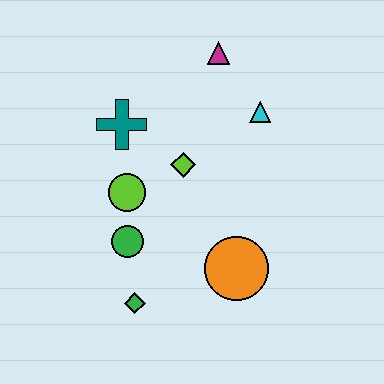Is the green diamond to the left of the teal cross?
No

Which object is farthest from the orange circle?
The magenta triangle is farthest from the orange circle.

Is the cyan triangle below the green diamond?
No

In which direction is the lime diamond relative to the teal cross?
The lime diamond is to the right of the teal cross.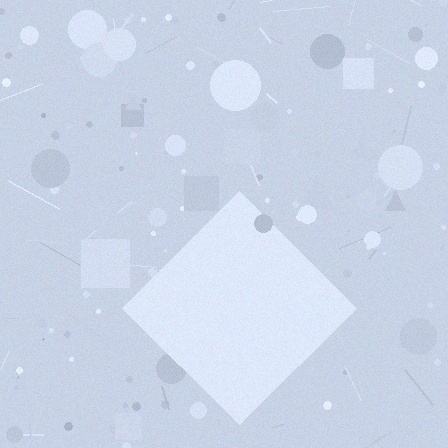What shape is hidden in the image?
A diamond is hidden in the image.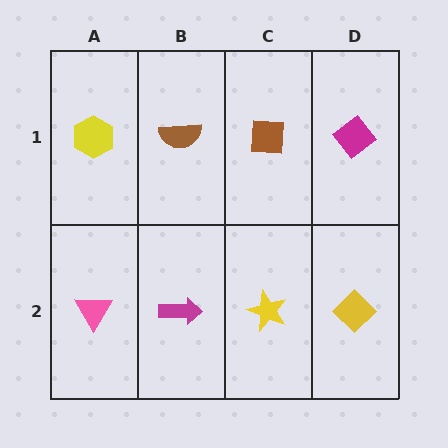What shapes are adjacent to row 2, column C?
A brown square (row 1, column C), a magenta arrow (row 2, column B), a yellow diamond (row 2, column D).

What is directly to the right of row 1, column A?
A brown semicircle.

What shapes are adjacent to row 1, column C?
A yellow star (row 2, column C), a brown semicircle (row 1, column B), a magenta diamond (row 1, column D).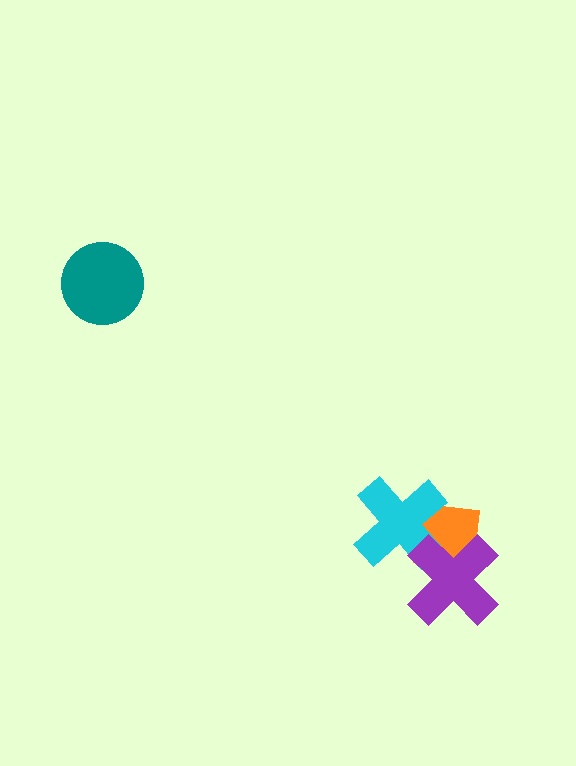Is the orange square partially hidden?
Yes, it is partially covered by another shape.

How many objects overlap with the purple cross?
2 objects overlap with the purple cross.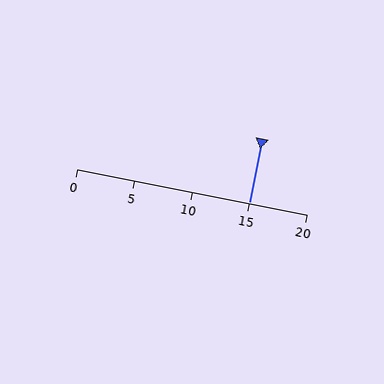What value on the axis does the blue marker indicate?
The marker indicates approximately 15.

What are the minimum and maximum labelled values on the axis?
The axis runs from 0 to 20.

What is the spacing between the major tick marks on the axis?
The major ticks are spaced 5 apart.